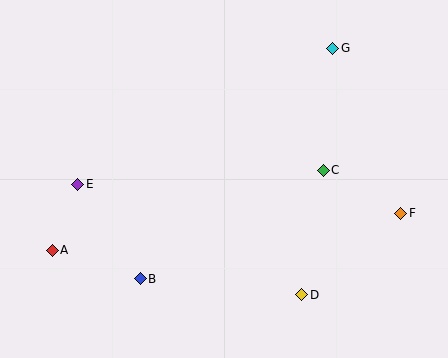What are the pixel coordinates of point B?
Point B is at (140, 279).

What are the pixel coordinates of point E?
Point E is at (78, 184).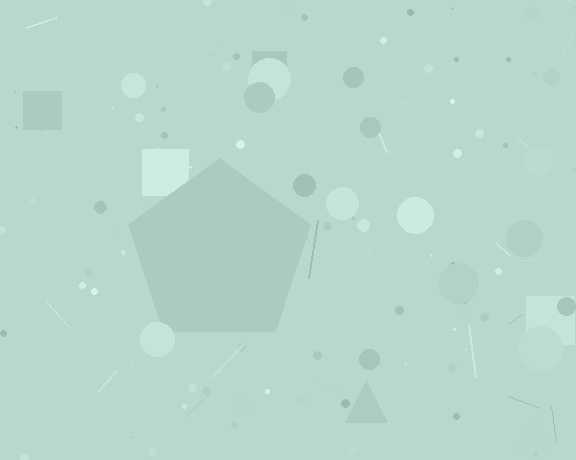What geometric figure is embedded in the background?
A pentagon is embedded in the background.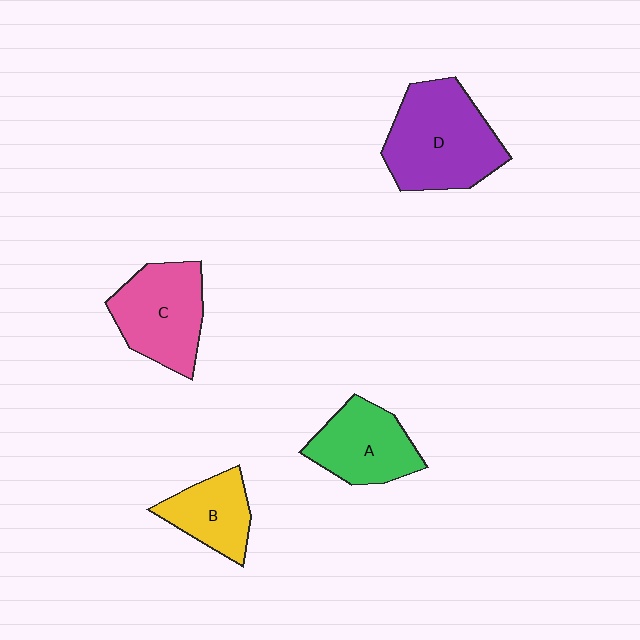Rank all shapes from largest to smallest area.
From largest to smallest: D (purple), C (pink), A (green), B (yellow).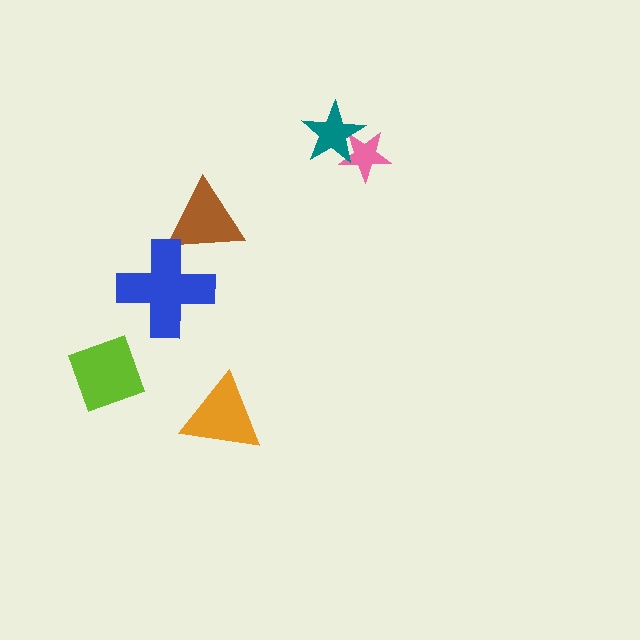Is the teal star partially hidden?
No, no other shape covers it.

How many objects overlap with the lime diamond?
0 objects overlap with the lime diamond.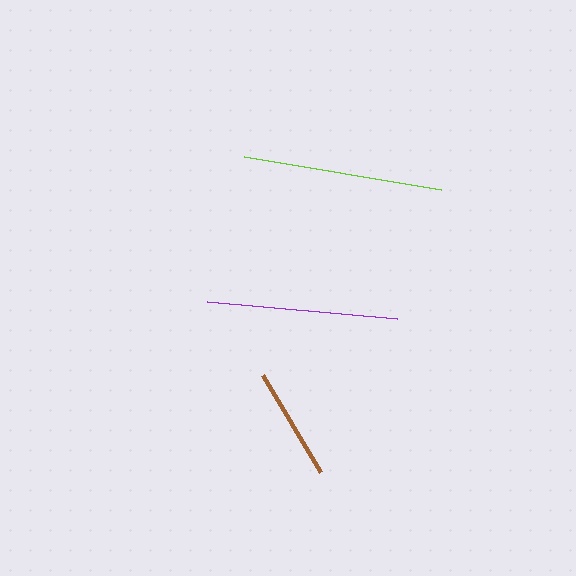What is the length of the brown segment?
The brown segment is approximately 113 pixels long.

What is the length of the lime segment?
The lime segment is approximately 200 pixels long.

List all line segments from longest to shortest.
From longest to shortest: lime, purple, brown.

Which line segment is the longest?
The lime line is the longest at approximately 200 pixels.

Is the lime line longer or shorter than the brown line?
The lime line is longer than the brown line.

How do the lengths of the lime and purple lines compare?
The lime and purple lines are approximately the same length.